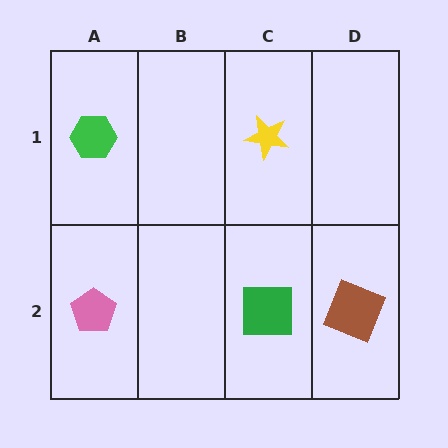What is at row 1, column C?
A yellow star.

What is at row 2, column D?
A brown square.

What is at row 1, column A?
A green hexagon.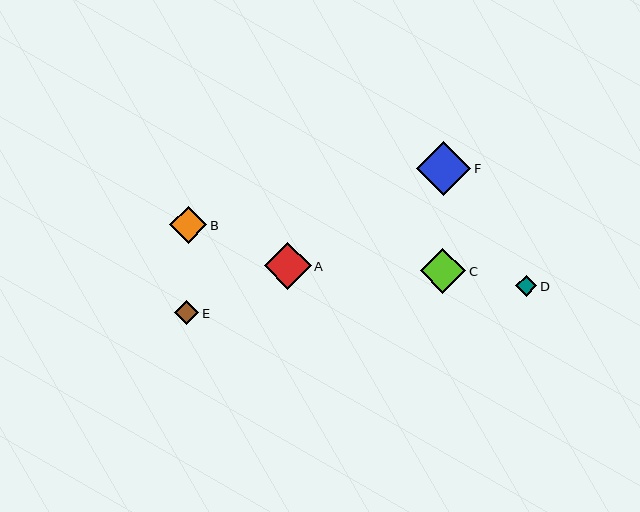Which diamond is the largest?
Diamond F is the largest with a size of approximately 54 pixels.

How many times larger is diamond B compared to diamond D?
Diamond B is approximately 1.8 times the size of diamond D.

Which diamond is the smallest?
Diamond D is the smallest with a size of approximately 21 pixels.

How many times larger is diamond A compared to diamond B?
Diamond A is approximately 1.3 times the size of diamond B.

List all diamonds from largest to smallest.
From largest to smallest: F, A, C, B, E, D.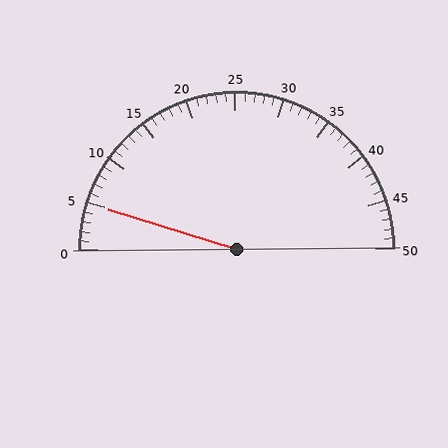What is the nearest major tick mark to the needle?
The nearest major tick mark is 5.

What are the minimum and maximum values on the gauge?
The gauge ranges from 0 to 50.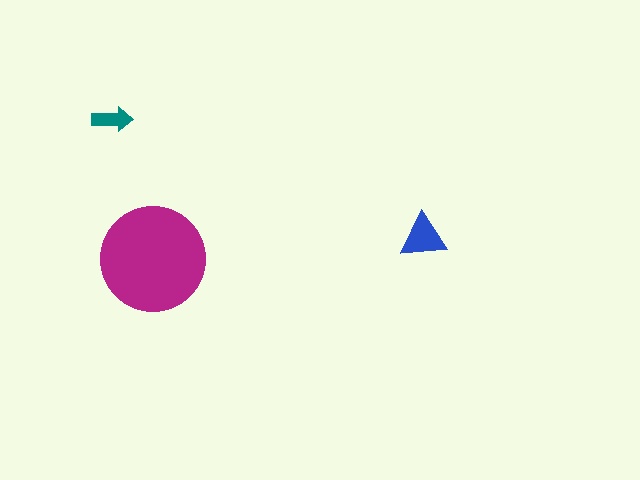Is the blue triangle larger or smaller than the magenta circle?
Smaller.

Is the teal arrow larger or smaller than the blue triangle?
Smaller.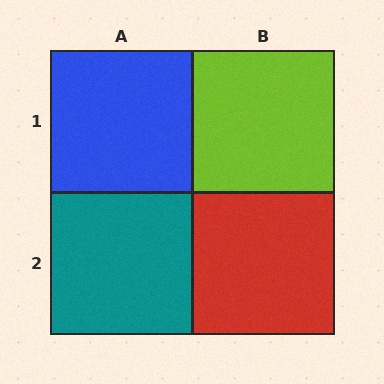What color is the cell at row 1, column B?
Lime.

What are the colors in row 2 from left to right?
Teal, red.